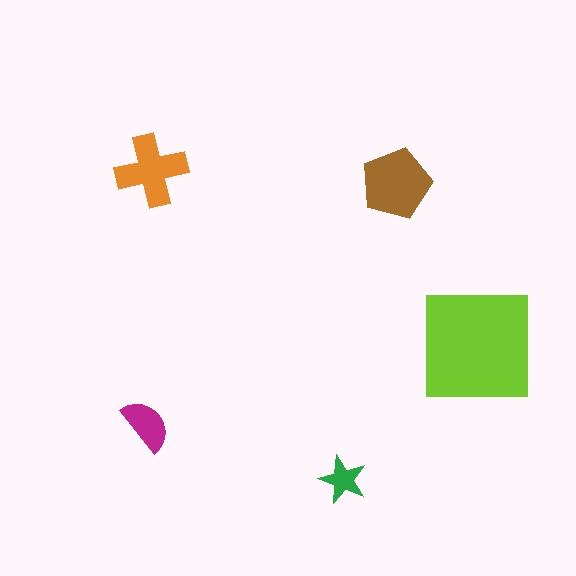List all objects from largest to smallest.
The lime square, the brown pentagon, the orange cross, the magenta semicircle, the green star.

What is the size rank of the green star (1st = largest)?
5th.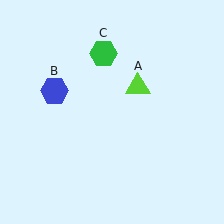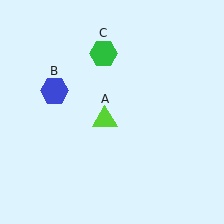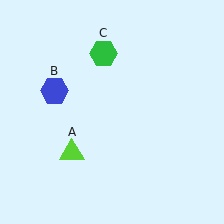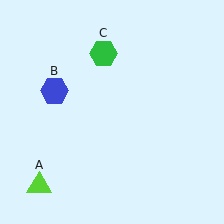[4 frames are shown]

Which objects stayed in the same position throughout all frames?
Blue hexagon (object B) and green hexagon (object C) remained stationary.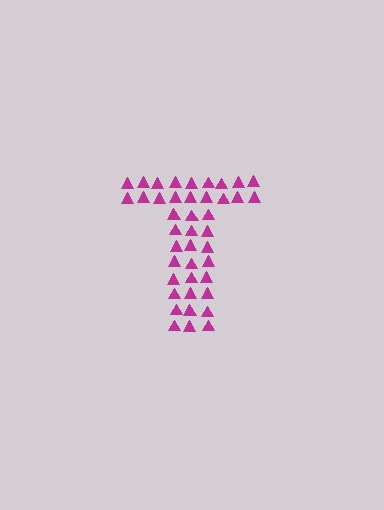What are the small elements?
The small elements are triangles.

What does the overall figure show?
The overall figure shows the letter T.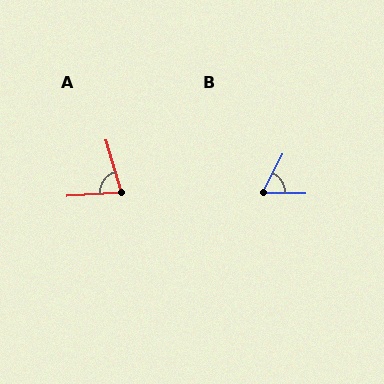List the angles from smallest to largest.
B (63°), A (77°).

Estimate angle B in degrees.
Approximately 63 degrees.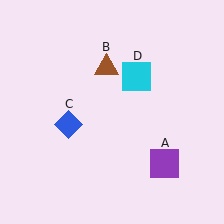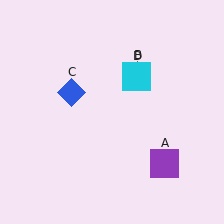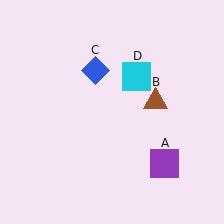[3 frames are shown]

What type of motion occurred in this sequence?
The brown triangle (object B), blue diamond (object C) rotated clockwise around the center of the scene.